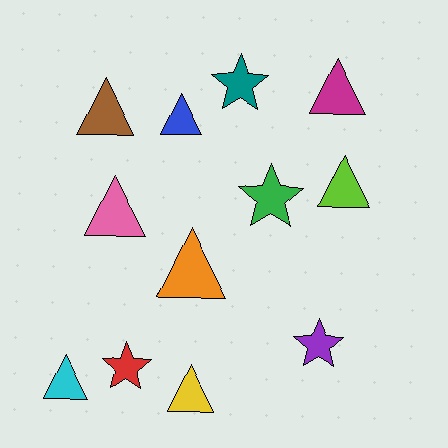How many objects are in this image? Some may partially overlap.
There are 12 objects.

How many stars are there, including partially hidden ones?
There are 4 stars.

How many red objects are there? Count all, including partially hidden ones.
There is 1 red object.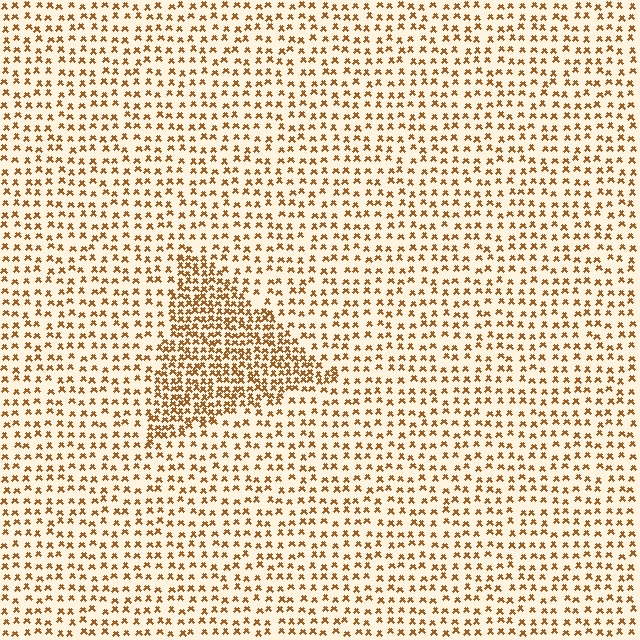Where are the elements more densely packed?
The elements are more densely packed inside the triangle boundary.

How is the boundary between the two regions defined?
The boundary is defined by a change in element density (approximately 2.0x ratio). All elements are the same color, size, and shape.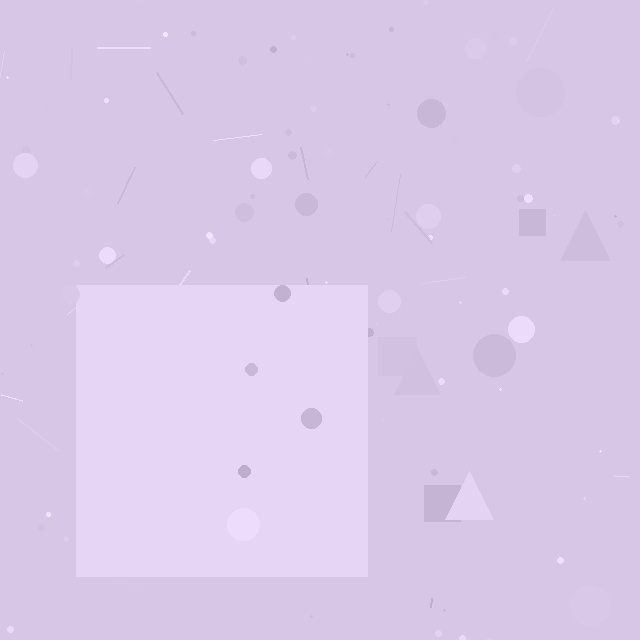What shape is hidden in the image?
A square is hidden in the image.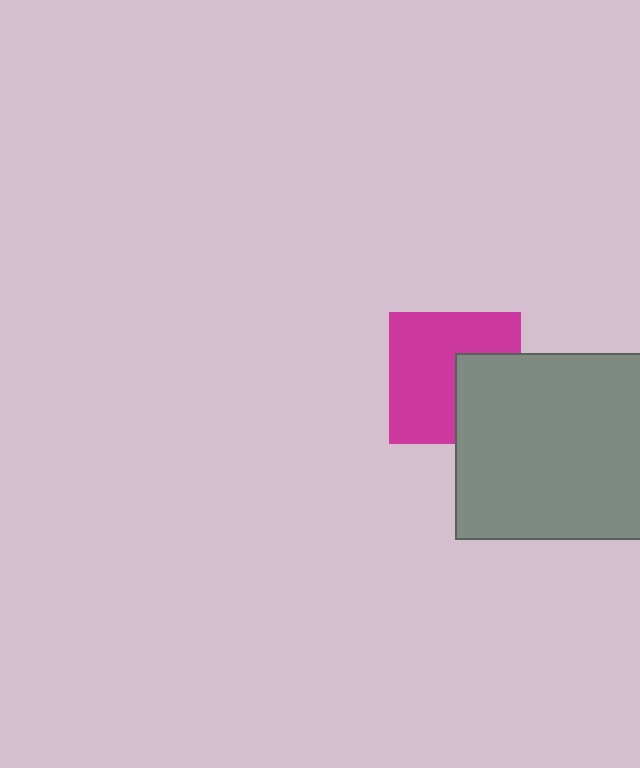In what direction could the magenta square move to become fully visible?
The magenta square could move left. That would shift it out from behind the gray square entirely.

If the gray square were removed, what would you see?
You would see the complete magenta square.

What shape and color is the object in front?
The object in front is a gray square.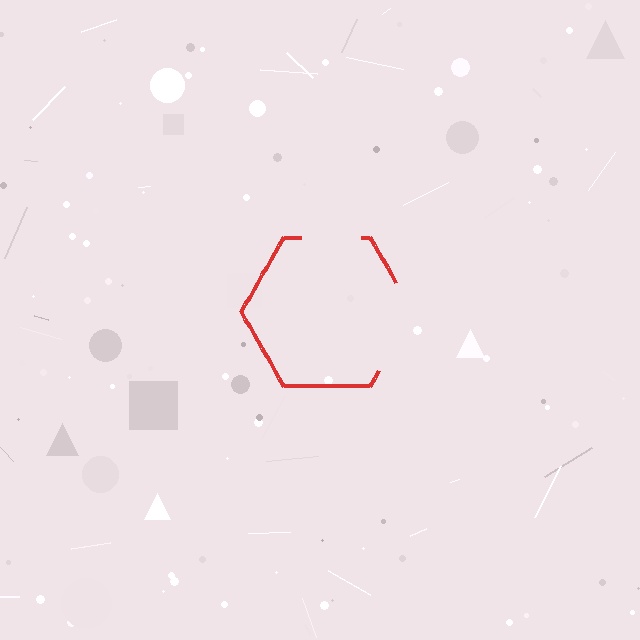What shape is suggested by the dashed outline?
The dashed outline suggests a hexagon.